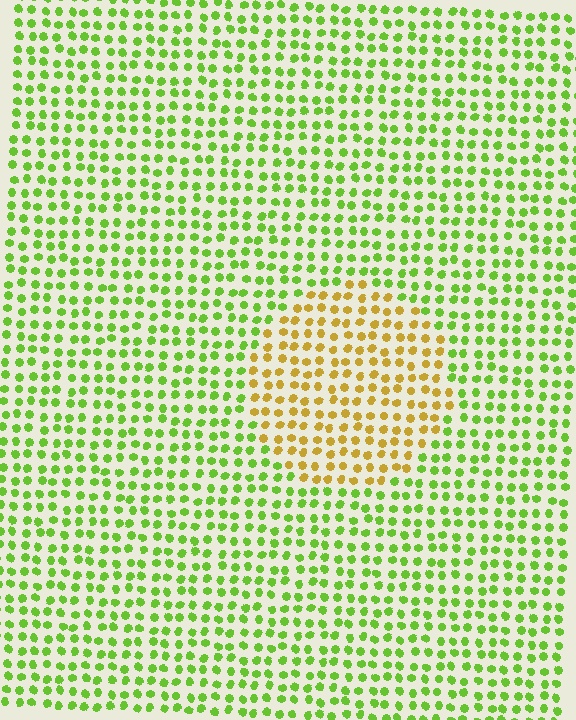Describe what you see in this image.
The image is filled with small lime elements in a uniform arrangement. A circle-shaped region is visible where the elements are tinted to a slightly different hue, forming a subtle color boundary.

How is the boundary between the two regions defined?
The boundary is defined purely by a slight shift in hue (about 52 degrees). Spacing, size, and orientation are identical on both sides.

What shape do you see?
I see a circle.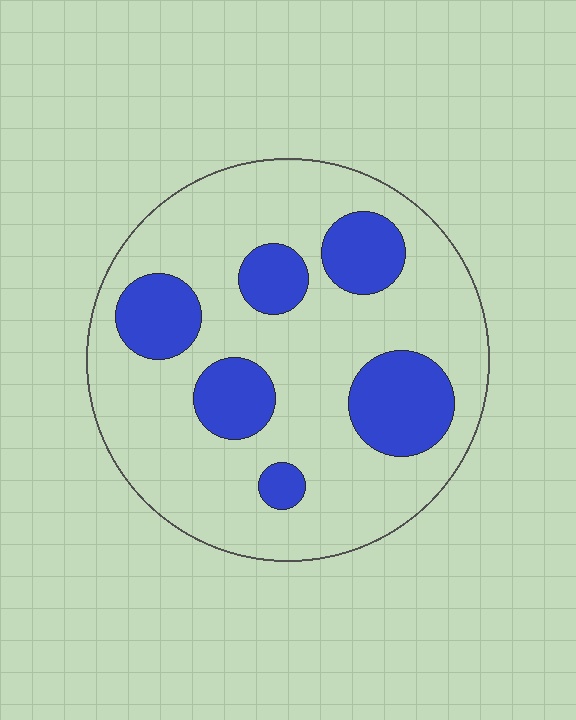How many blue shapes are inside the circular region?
6.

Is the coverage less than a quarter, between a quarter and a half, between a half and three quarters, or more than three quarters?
Less than a quarter.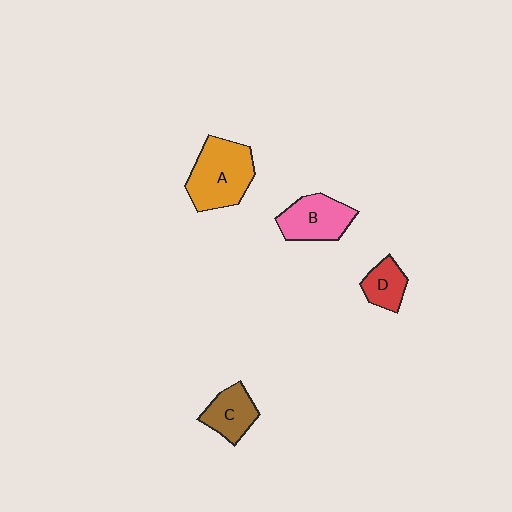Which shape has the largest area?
Shape A (orange).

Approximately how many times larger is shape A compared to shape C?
Approximately 1.7 times.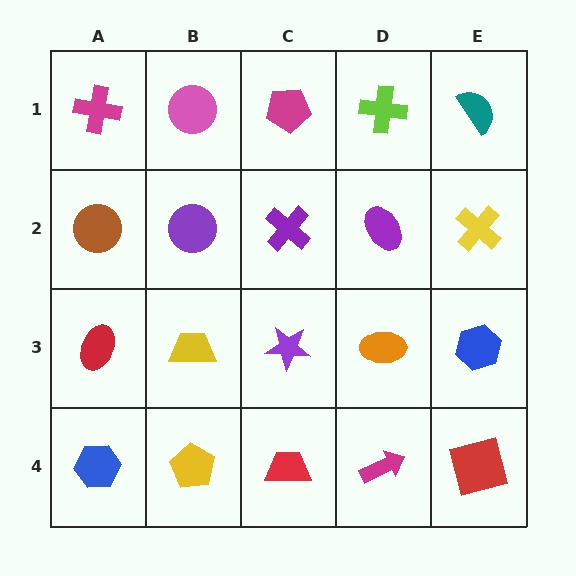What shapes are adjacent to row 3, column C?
A purple cross (row 2, column C), a red trapezoid (row 4, column C), a yellow trapezoid (row 3, column B), an orange ellipse (row 3, column D).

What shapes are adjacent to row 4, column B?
A yellow trapezoid (row 3, column B), a blue hexagon (row 4, column A), a red trapezoid (row 4, column C).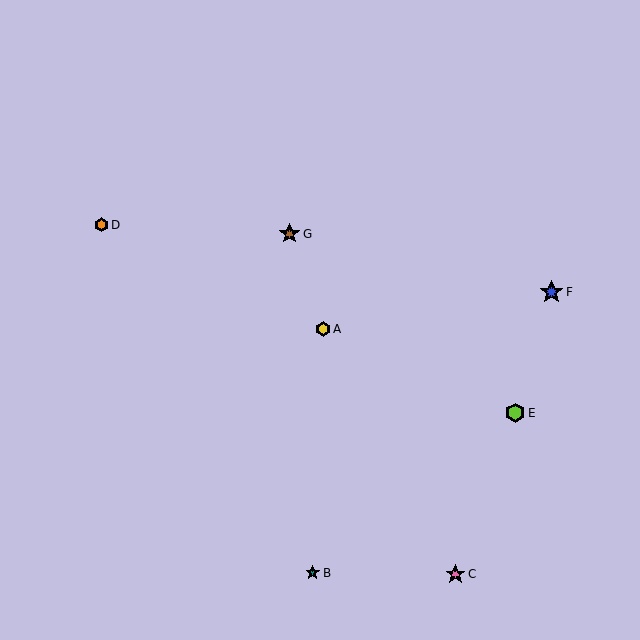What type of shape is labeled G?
Shape G is a brown star.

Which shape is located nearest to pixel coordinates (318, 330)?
The yellow hexagon (labeled A) at (323, 329) is nearest to that location.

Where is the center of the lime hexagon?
The center of the lime hexagon is at (515, 413).